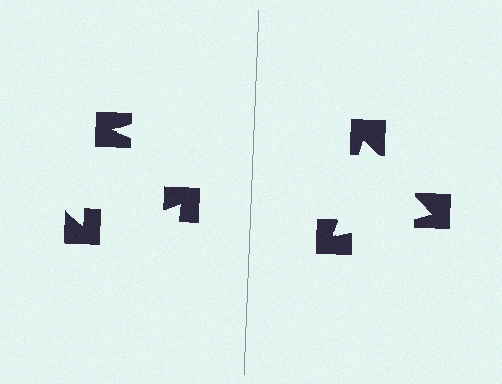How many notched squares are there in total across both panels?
6 — 3 on each side.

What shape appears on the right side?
An illusory triangle.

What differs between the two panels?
The notched squares are positioned identically on both sides; only the wedge orientations differ. On the right they align to a triangle; on the left they are misaligned.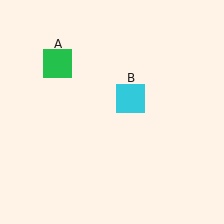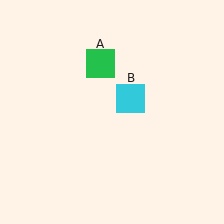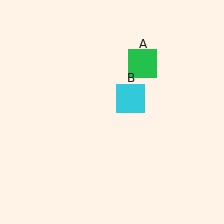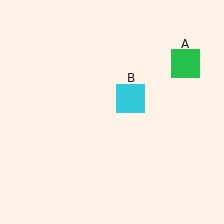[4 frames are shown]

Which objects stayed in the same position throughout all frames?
Cyan square (object B) remained stationary.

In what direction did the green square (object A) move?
The green square (object A) moved right.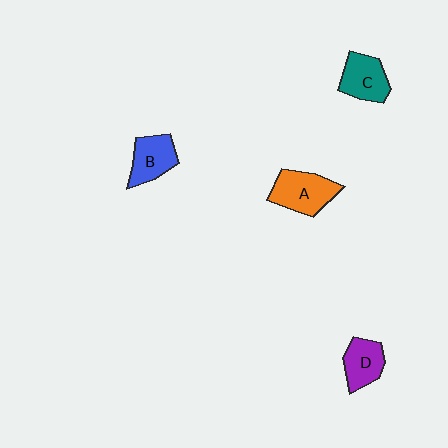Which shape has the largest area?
Shape A (orange).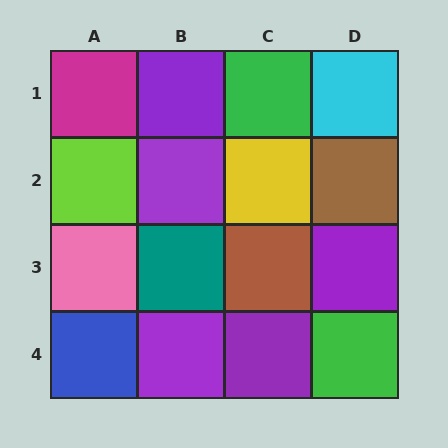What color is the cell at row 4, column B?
Purple.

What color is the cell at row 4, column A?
Blue.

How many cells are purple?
5 cells are purple.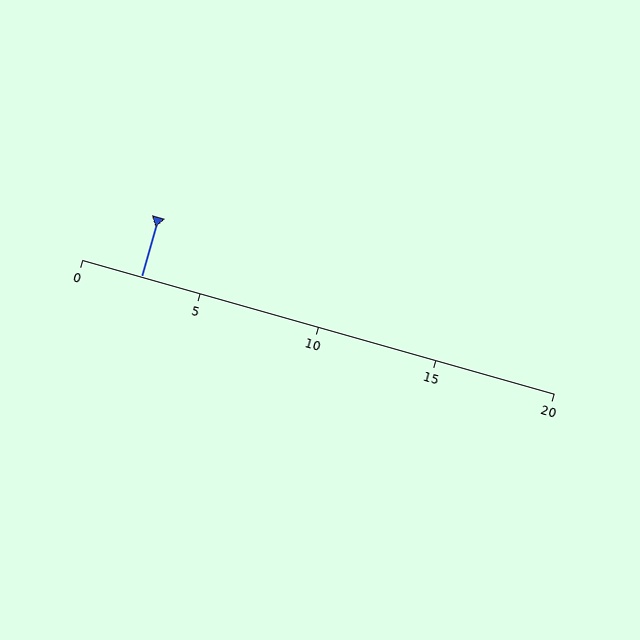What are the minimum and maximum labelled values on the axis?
The axis runs from 0 to 20.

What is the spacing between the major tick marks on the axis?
The major ticks are spaced 5 apart.